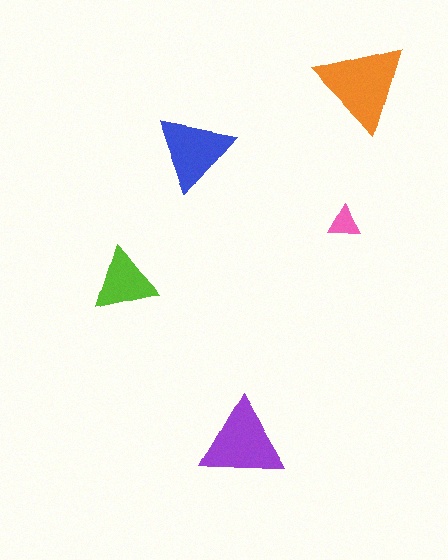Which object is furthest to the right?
The orange triangle is rightmost.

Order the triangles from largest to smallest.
the orange one, the purple one, the blue one, the lime one, the pink one.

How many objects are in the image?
There are 5 objects in the image.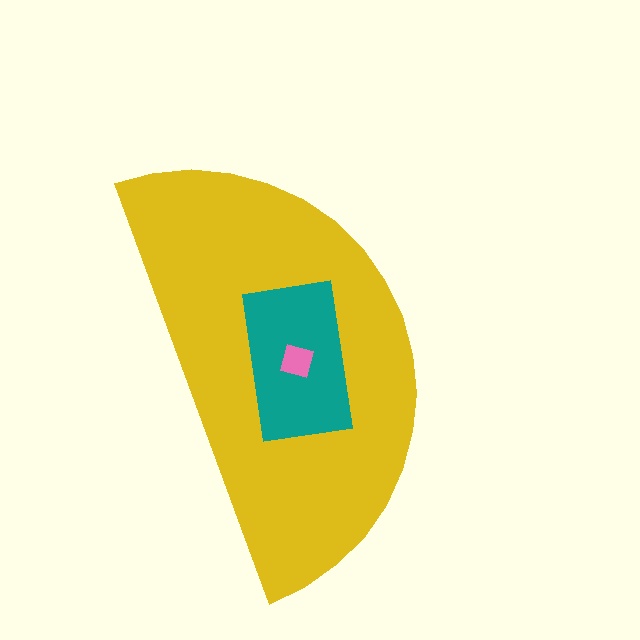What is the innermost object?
The pink diamond.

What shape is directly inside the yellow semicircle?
The teal rectangle.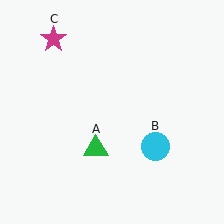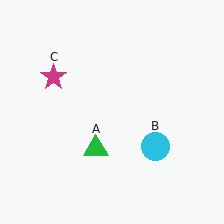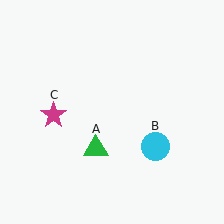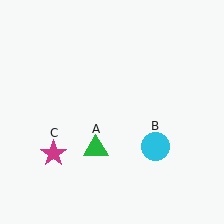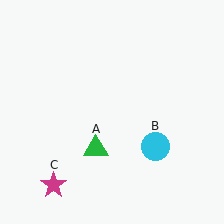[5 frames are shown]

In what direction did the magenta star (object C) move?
The magenta star (object C) moved down.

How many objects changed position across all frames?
1 object changed position: magenta star (object C).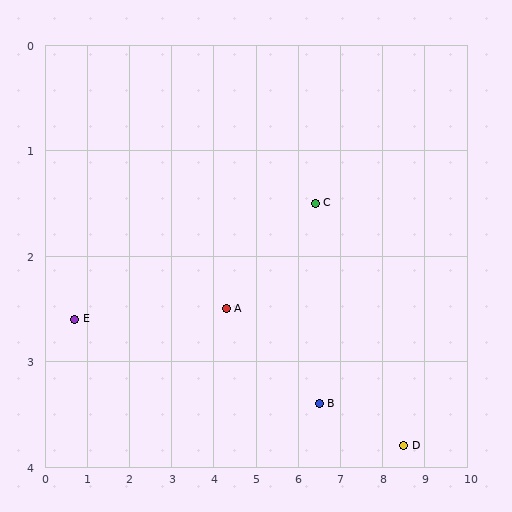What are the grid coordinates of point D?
Point D is at approximately (8.5, 3.8).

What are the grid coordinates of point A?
Point A is at approximately (4.3, 2.5).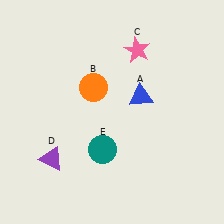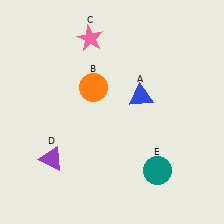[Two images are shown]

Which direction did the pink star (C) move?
The pink star (C) moved left.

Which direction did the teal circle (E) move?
The teal circle (E) moved right.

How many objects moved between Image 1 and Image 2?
2 objects moved between the two images.